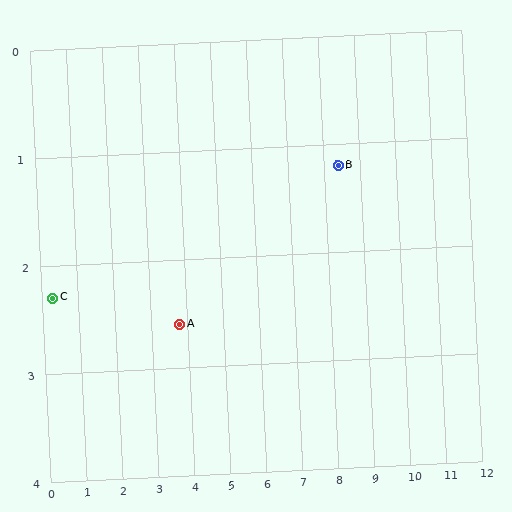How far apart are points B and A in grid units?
Points B and A are about 4.8 grid units apart.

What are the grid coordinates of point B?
Point B is at approximately (8.4, 1.2).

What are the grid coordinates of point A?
Point A is at approximately (3.8, 2.6).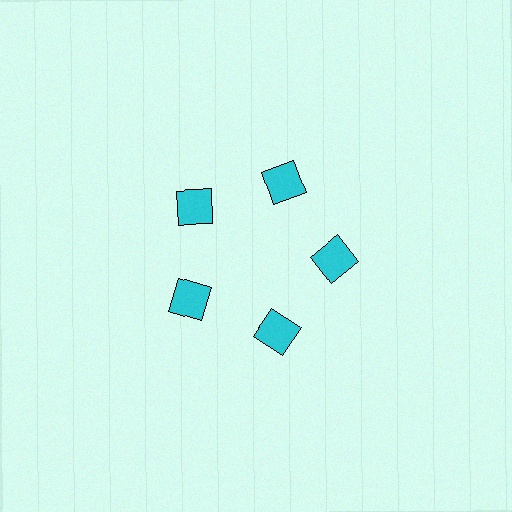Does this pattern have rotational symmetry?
Yes, this pattern has 5-fold rotational symmetry. It looks the same after rotating 72 degrees around the center.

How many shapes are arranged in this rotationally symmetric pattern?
There are 5 shapes, arranged in 5 groups of 1.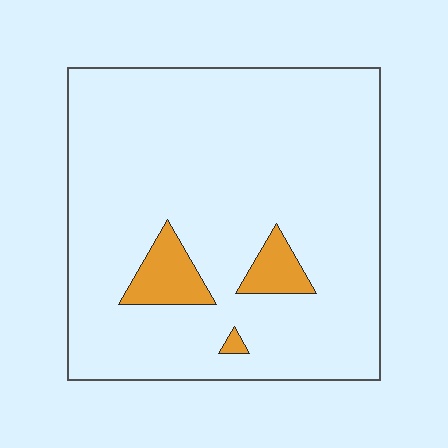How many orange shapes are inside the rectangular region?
3.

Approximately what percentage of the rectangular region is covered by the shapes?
Approximately 10%.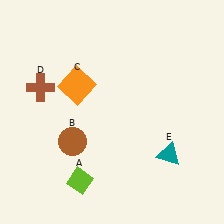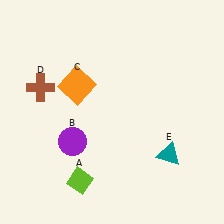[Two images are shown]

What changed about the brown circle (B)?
In Image 1, B is brown. In Image 2, it changed to purple.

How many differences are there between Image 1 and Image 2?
There is 1 difference between the two images.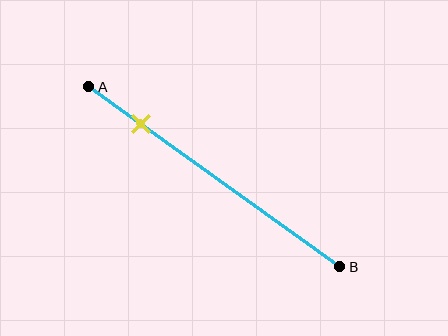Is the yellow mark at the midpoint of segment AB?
No, the mark is at about 20% from A, not at the 50% midpoint.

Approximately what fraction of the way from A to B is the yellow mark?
The yellow mark is approximately 20% of the way from A to B.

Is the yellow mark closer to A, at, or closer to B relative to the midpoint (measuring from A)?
The yellow mark is closer to point A than the midpoint of segment AB.